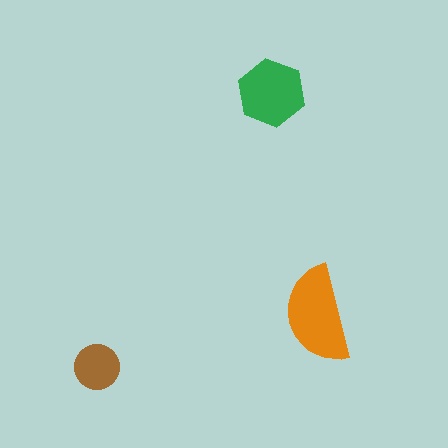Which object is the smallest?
The brown circle.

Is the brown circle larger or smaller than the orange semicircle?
Smaller.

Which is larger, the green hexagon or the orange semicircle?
The orange semicircle.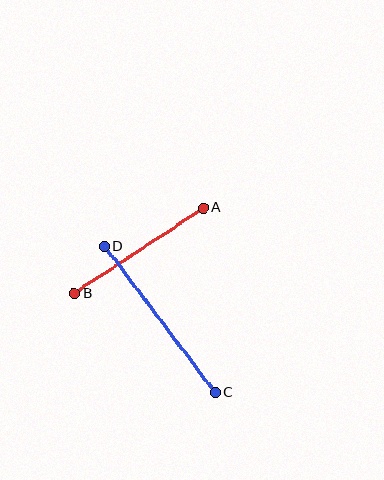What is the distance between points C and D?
The distance is approximately 183 pixels.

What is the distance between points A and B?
The distance is approximately 155 pixels.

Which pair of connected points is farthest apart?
Points C and D are farthest apart.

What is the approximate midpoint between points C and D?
The midpoint is at approximately (160, 320) pixels.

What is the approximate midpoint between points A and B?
The midpoint is at approximately (139, 251) pixels.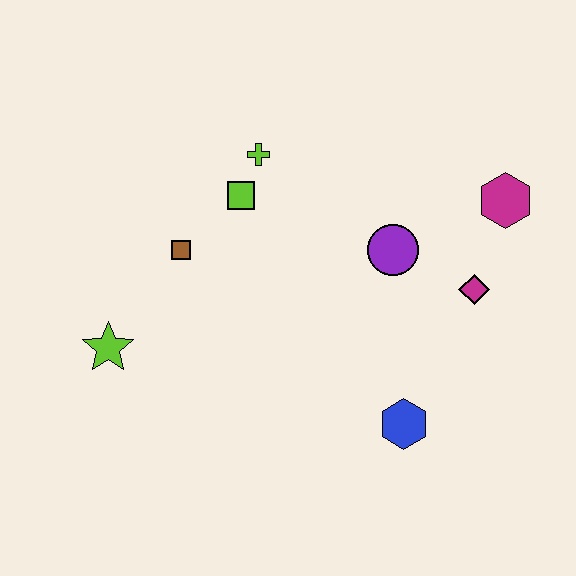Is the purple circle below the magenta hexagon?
Yes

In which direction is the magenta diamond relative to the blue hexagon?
The magenta diamond is above the blue hexagon.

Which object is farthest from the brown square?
The magenta hexagon is farthest from the brown square.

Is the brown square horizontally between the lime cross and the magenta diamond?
No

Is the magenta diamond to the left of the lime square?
No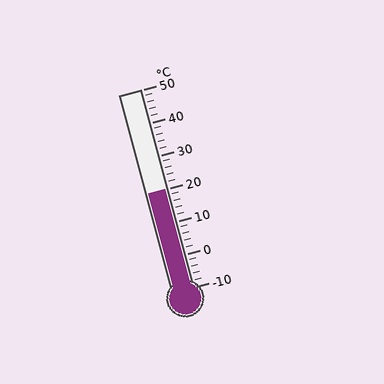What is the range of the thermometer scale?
The thermometer scale ranges from -10°C to 50°C.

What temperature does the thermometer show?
The thermometer shows approximately 20°C.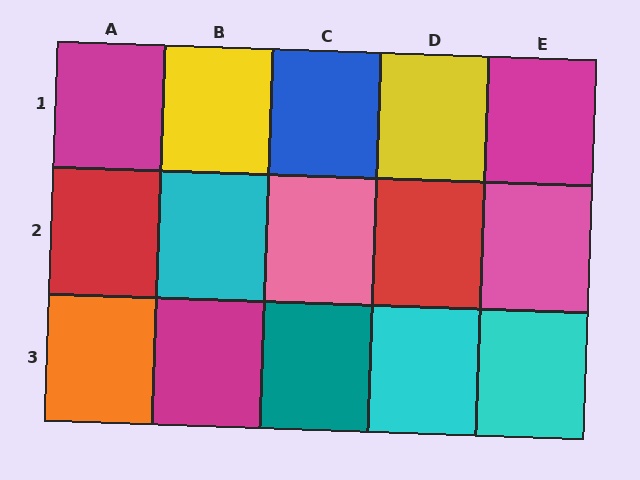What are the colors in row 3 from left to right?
Orange, magenta, teal, cyan, cyan.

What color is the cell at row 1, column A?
Magenta.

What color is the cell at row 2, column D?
Red.